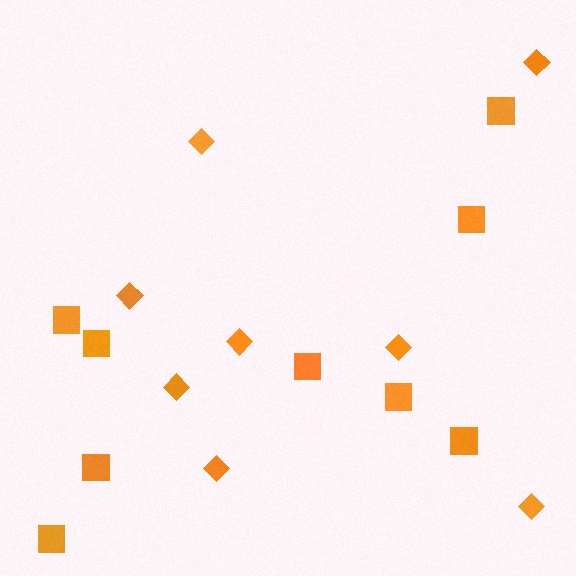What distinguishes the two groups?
There are 2 groups: one group of diamonds (8) and one group of squares (9).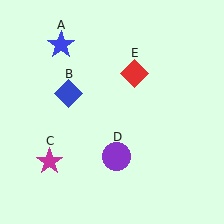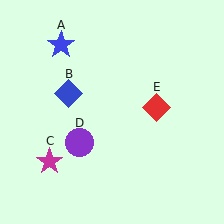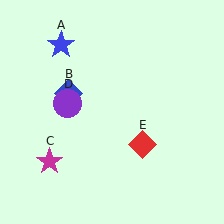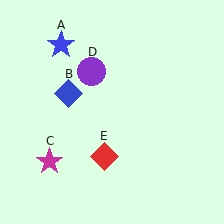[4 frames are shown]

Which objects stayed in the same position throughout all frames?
Blue star (object A) and blue diamond (object B) and magenta star (object C) remained stationary.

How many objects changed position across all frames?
2 objects changed position: purple circle (object D), red diamond (object E).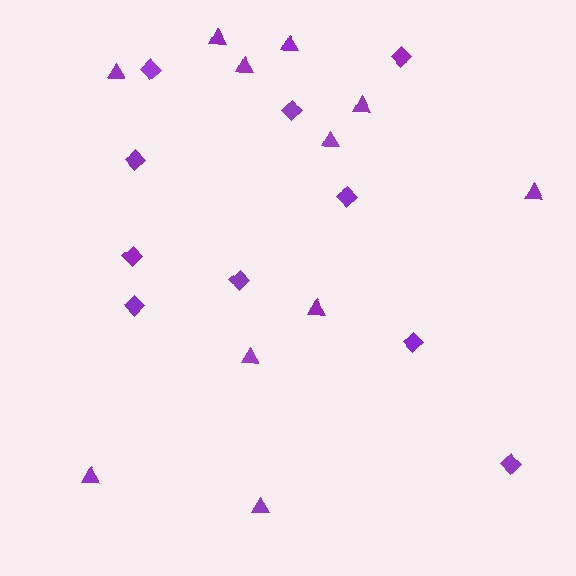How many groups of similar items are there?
There are 2 groups: one group of diamonds (10) and one group of triangles (11).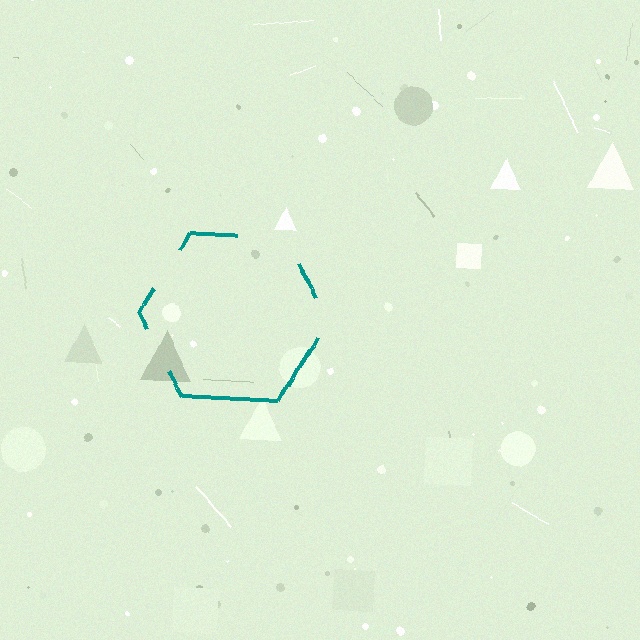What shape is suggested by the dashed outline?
The dashed outline suggests a hexagon.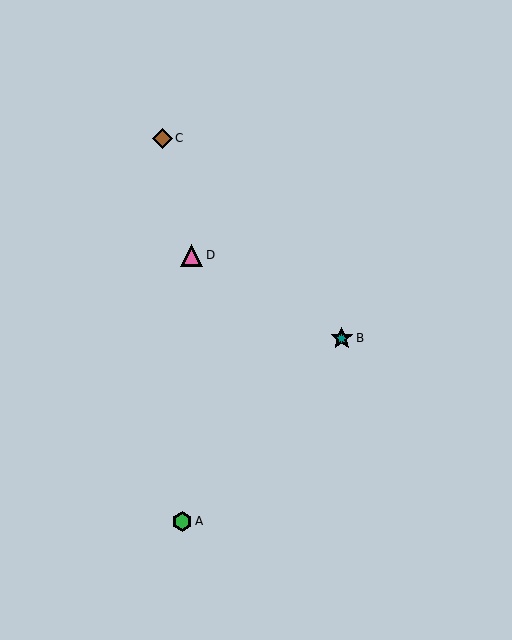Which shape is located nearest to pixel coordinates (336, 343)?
The teal star (labeled B) at (342, 338) is nearest to that location.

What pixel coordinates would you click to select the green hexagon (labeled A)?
Click at (182, 521) to select the green hexagon A.